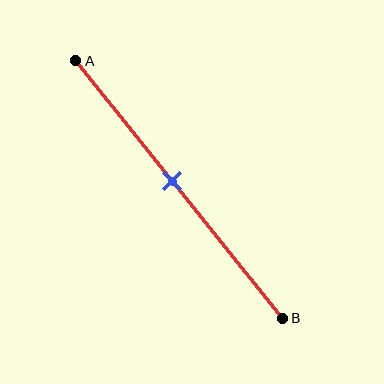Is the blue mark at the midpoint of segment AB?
No, the mark is at about 45% from A, not at the 50% midpoint.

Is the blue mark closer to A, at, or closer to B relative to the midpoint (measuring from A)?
The blue mark is closer to point A than the midpoint of segment AB.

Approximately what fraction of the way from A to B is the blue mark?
The blue mark is approximately 45% of the way from A to B.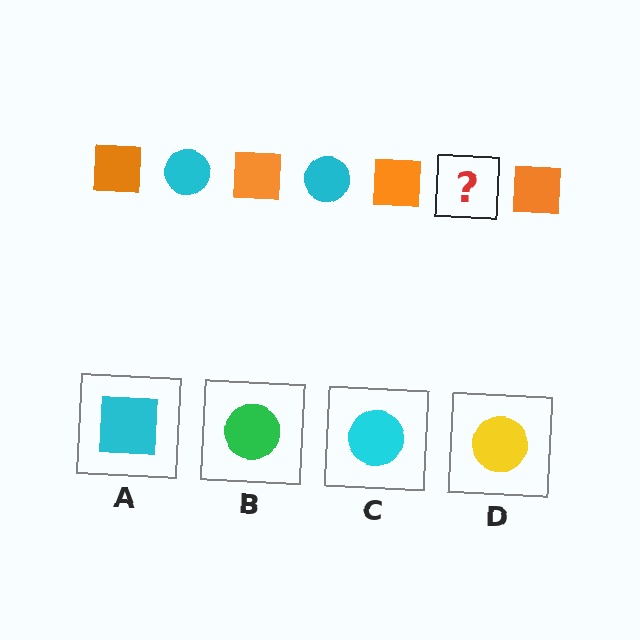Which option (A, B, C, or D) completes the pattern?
C.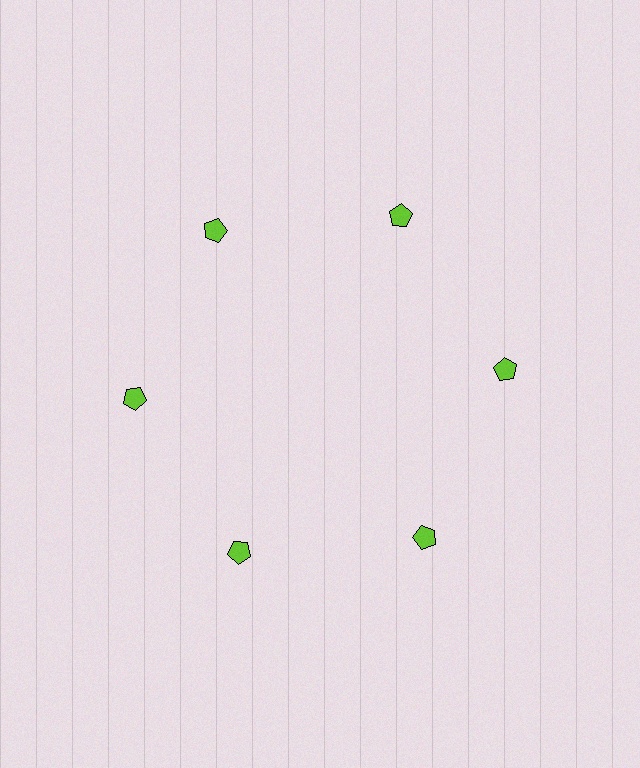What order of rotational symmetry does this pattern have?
This pattern has 6-fold rotational symmetry.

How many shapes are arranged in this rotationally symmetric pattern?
There are 6 shapes, arranged in 6 groups of 1.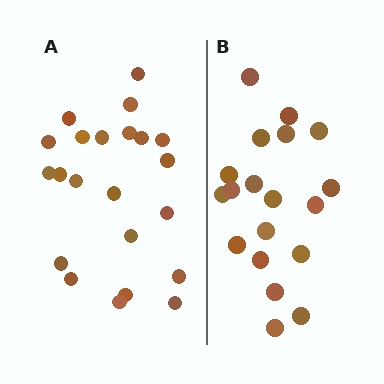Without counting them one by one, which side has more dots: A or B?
Region A (the left region) has more dots.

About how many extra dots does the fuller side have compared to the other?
Region A has just a few more — roughly 2 or 3 more dots than region B.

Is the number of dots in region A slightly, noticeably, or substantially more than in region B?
Region A has only slightly more — the two regions are fairly close. The ratio is roughly 1.2 to 1.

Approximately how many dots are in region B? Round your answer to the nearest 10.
About 20 dots. (The exact count is 19, which rounds to 20.)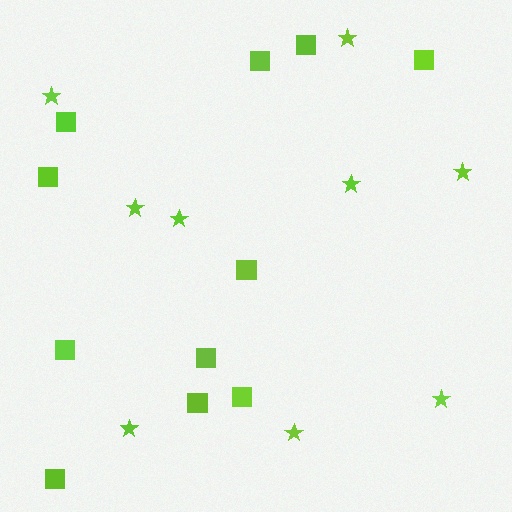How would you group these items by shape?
There are 2 groups: one group of stars (9) and one group of squares (11).